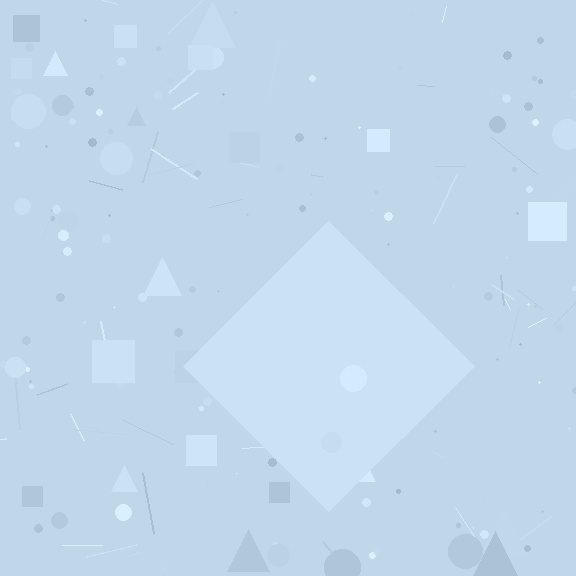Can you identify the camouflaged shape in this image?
The camouflaged shape is a diamond.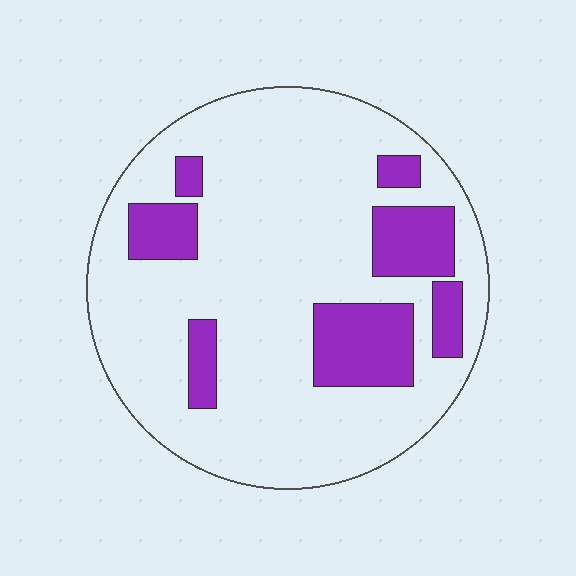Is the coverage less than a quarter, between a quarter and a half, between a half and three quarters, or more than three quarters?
Less than a quarter.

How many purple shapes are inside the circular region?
7.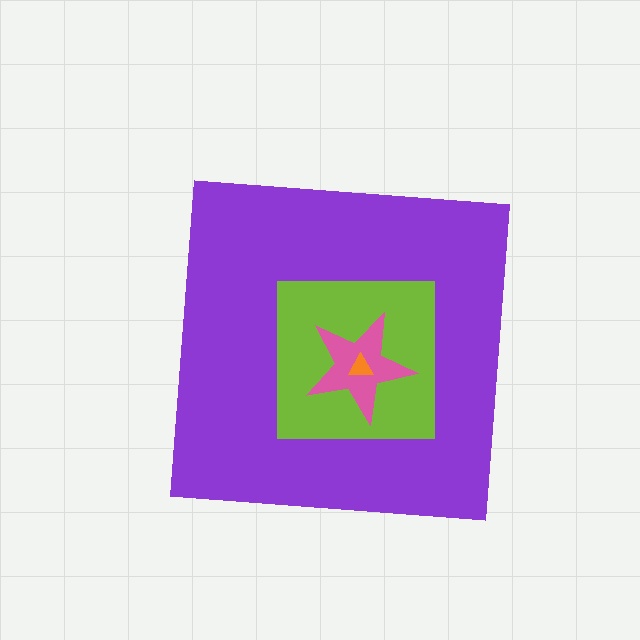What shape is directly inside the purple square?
The lime square.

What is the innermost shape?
The orange triangle.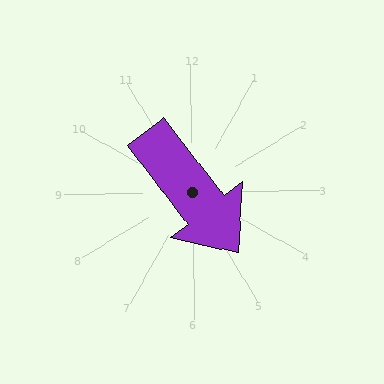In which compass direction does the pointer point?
Southeast.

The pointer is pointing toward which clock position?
Roughly 5 o'clock.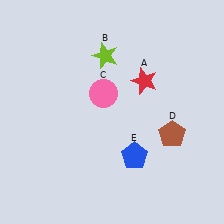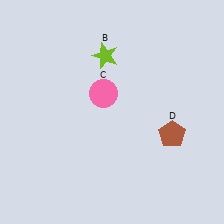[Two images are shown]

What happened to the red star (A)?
The red star (A) was removed in Image 2. It was in the top-right area of Image 1.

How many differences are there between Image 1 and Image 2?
There are 2 differences between the two images.